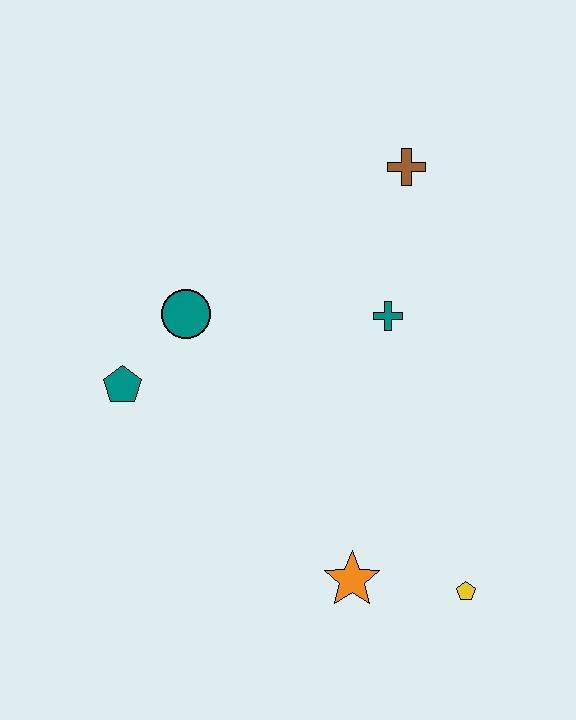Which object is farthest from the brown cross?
The yellow pentagon is farthest from the brown cross.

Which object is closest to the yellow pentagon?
The orange star is closest to the yellow pentagon.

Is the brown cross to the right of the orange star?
Yes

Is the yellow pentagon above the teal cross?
No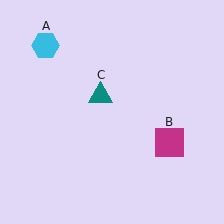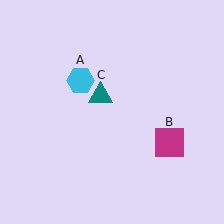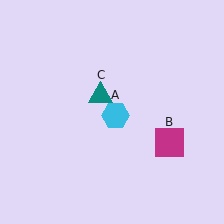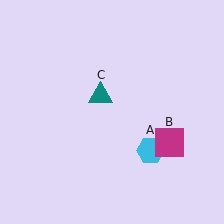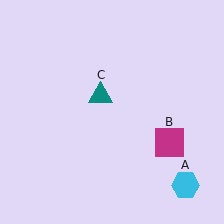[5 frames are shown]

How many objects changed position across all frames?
1 object changed position: cyan hexagon (object A).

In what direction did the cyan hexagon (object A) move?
The cyan hexagon (object A) moved down and to the right.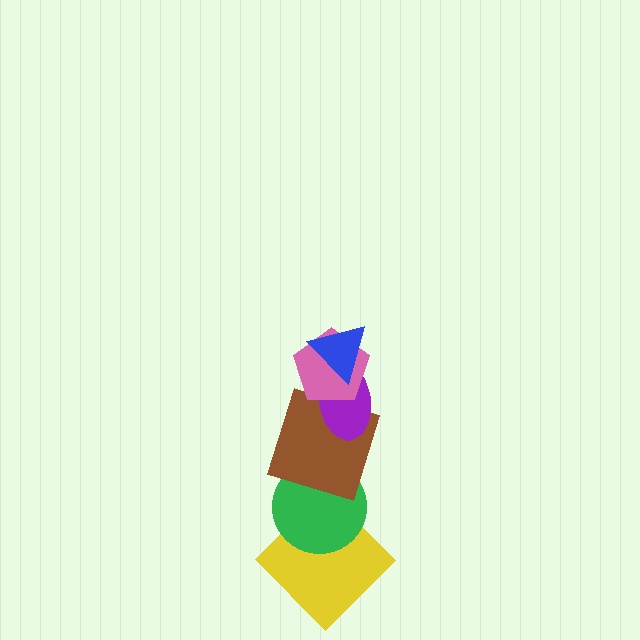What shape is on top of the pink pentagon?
The blue triangle is on top of the pink pentagon.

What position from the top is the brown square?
The brown square is 4th from the top.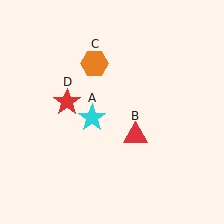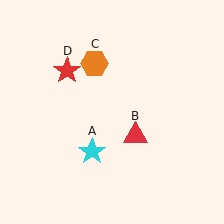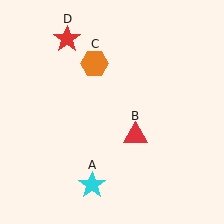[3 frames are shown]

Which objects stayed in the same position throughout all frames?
Red triangle (object B) and orange hexagon (object C) remained stationary.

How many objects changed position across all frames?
2 objects changed position: cyan star (object A), red star (object D).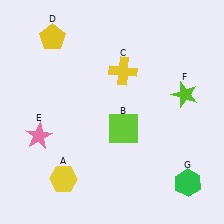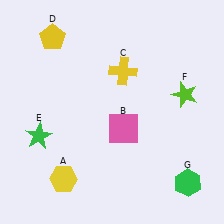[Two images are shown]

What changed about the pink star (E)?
In Image 1, E is pink. In Image 2, it changed to green.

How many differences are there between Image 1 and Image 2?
There are 2 differences between the two images.